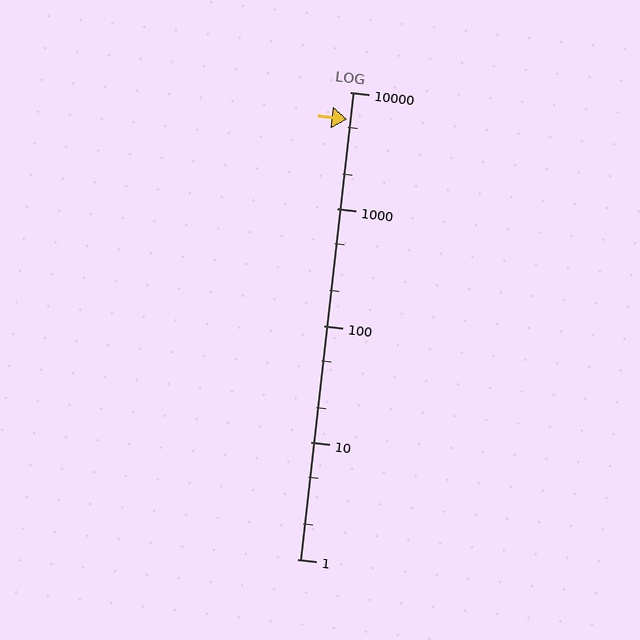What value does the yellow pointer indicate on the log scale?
The pointer indicates approximately 5800.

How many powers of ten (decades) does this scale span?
The scale spans 4 decades, from 1 to 10000.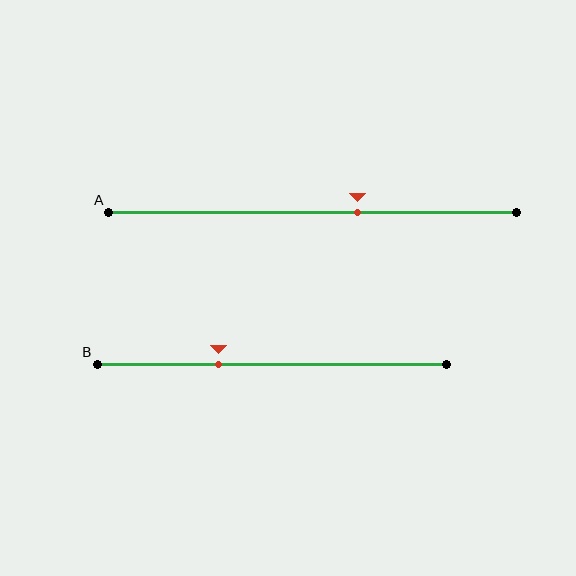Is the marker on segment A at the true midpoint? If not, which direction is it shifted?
No, the marker on segment A is shifted to the right by about 11% of the segment length.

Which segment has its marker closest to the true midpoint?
Segment A has its marker closest to the true midpoint.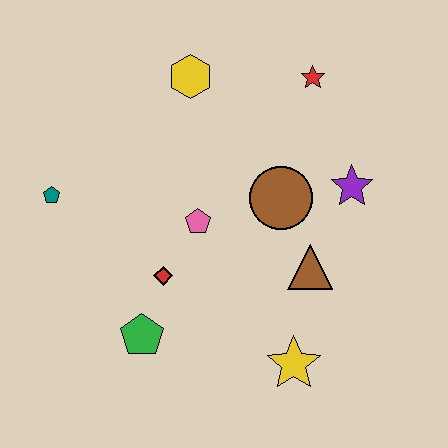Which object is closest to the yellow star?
The brown triangle is closest to the yellow star.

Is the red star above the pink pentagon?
Yes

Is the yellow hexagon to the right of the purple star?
No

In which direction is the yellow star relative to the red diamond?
The yellow star is to the right of the red diamond.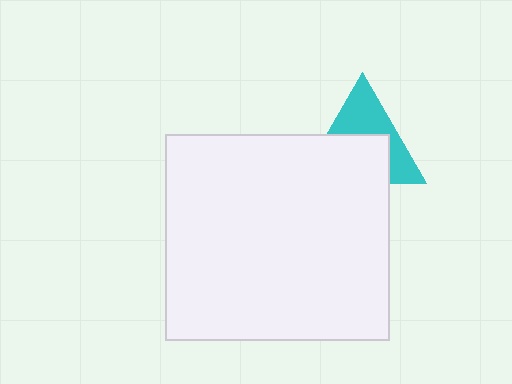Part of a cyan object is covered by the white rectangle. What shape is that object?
It is a triangle.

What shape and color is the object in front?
The object in front is a white rectangle.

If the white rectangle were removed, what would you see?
You would see the complete cyan triangle.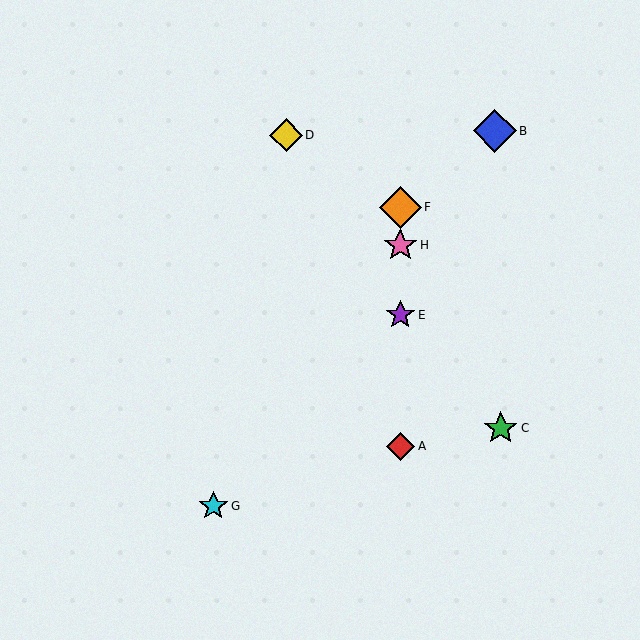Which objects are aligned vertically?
Objects A, E, F, H are aligned vertically.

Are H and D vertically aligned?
No, H is at x≈400 and D is at x≈286.